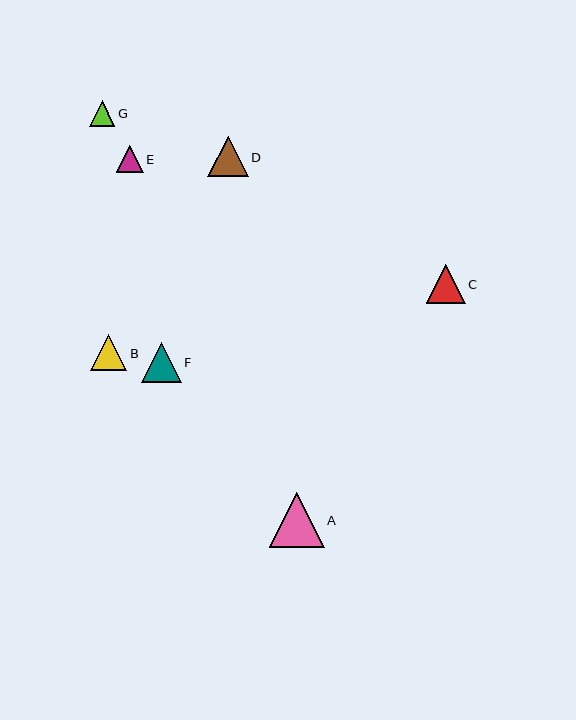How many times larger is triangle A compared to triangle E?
Triangle A is approximately 2.1 times the size of triangle E.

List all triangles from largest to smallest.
From largest to smallest: A, D, F, C, B, E, G.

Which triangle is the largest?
Triangle A is the largest with a size of approximately 55 pixels.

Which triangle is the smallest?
Triangle G is the smallest with a size of approximately 26 pixels.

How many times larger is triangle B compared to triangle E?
Triangle B is approximately 1.3 times the size of triangle E.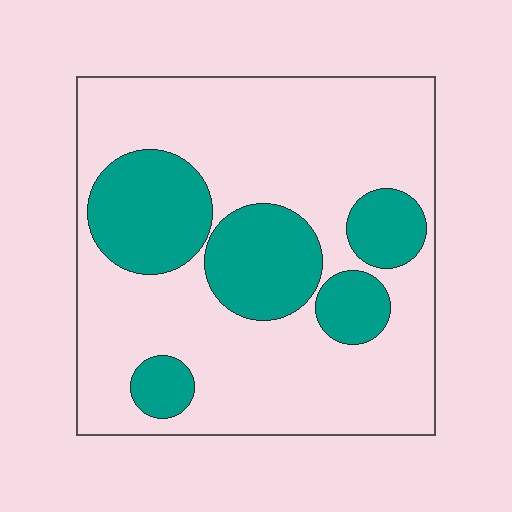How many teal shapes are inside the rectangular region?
5.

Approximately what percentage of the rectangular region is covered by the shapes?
Approximately 30%.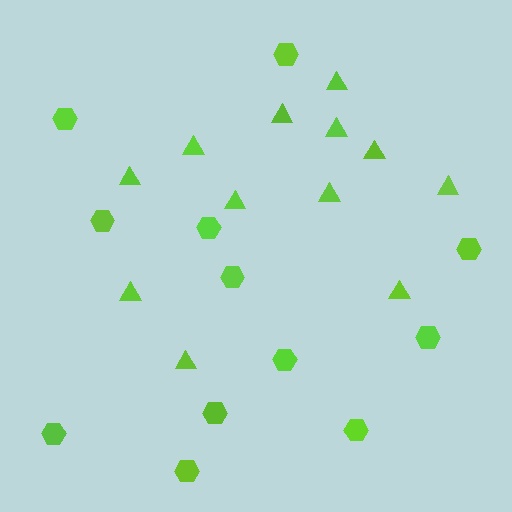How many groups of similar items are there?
There are 2 groups: one group of triangles (12) and one group of hexagons (12).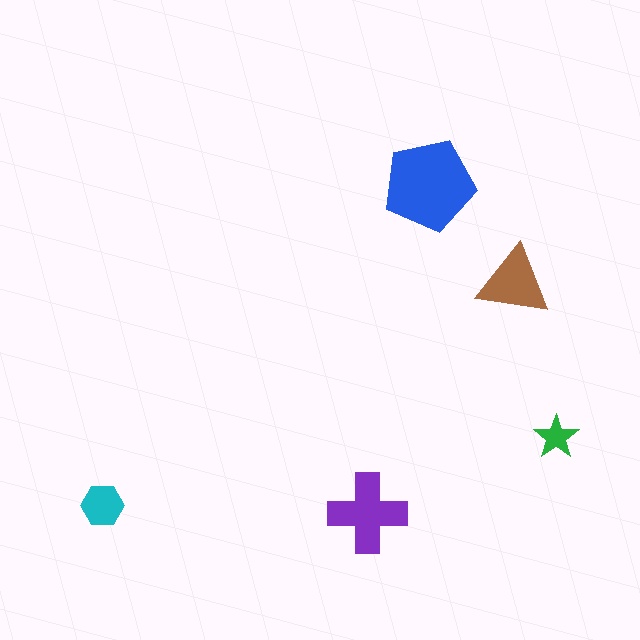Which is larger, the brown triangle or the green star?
The brown triangle.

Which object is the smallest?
The green star.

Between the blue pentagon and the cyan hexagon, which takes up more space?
The blue pentagon.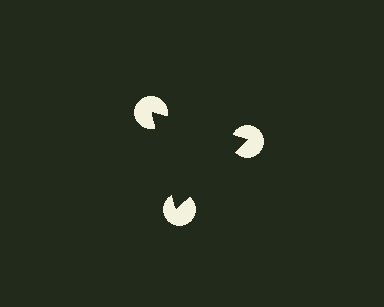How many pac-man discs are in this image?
There are 3 — one at each vertex of the illusory triangle.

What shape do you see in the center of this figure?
An illusory triangle — its edges are inferred from the aligned wedge cuts in the pac-man discs, not physically drawn.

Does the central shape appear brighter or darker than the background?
It typically appears slightly darker than the background, even though no actual brightness change is drawn.